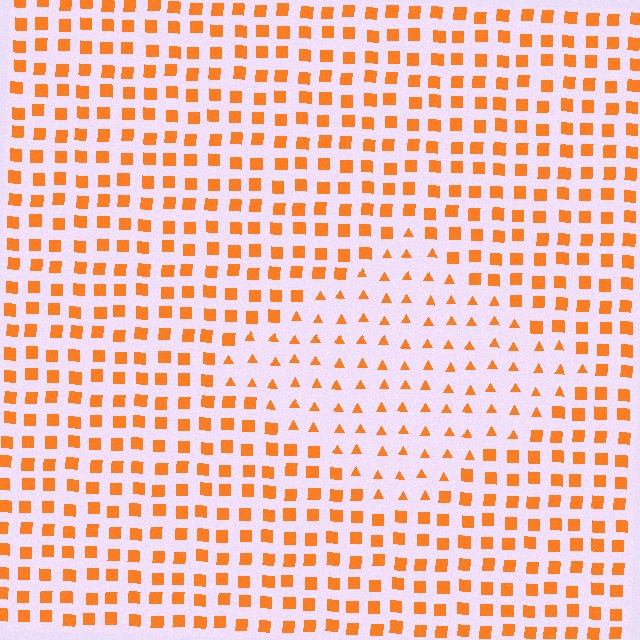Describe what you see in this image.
The image is filled with small orange elements arranged in a uniform grid. A diamond-shaped region contains triangles, while the surrounding area contains squares. The boundary is defined purely by the change in element shape.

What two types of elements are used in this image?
The image uses triangles inside the diamond region and squares outside it.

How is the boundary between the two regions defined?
The boundary is defined by a change in element shape: triangles inside vs. squares outside. All elements share the same color and spacing.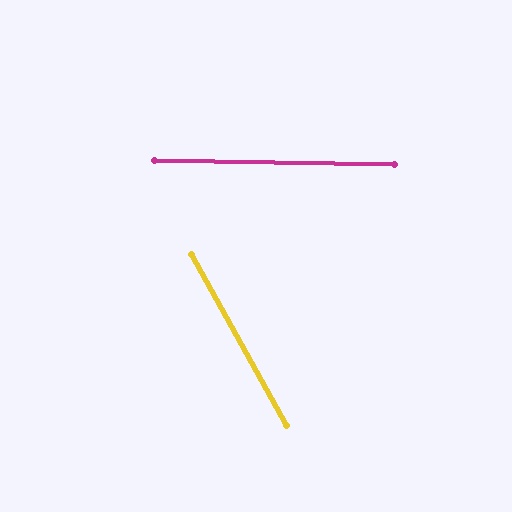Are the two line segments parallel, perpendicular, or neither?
Neither parallel nor perpendicular — they differ by about 60°.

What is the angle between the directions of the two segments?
Approximately 60 degrees.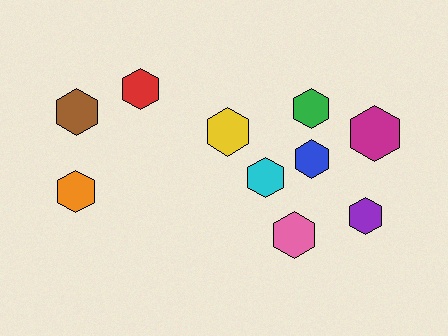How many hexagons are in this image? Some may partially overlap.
There are 10 hexagons.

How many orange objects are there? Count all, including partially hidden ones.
There is 1 orange object.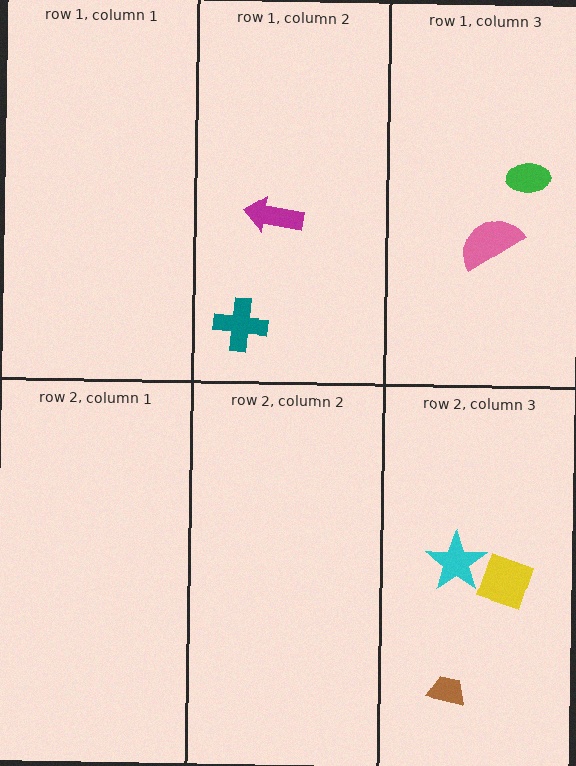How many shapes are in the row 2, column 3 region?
3.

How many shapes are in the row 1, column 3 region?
2.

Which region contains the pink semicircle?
The row 1, column 3 region.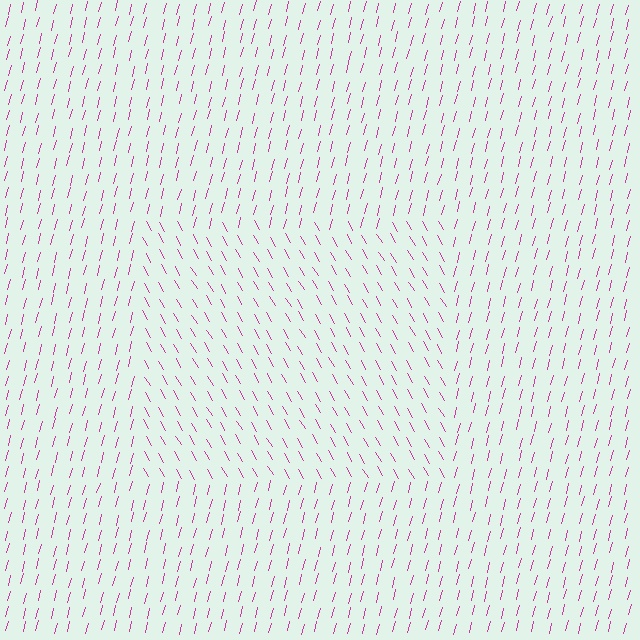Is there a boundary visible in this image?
Yes, there is a texture boundary formed by a change in line orientation.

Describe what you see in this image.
The image is filled with small magenta line segments. A rectangle region in the image has lines oriented differently from the surrounding lines, creating a visible texture boundary.